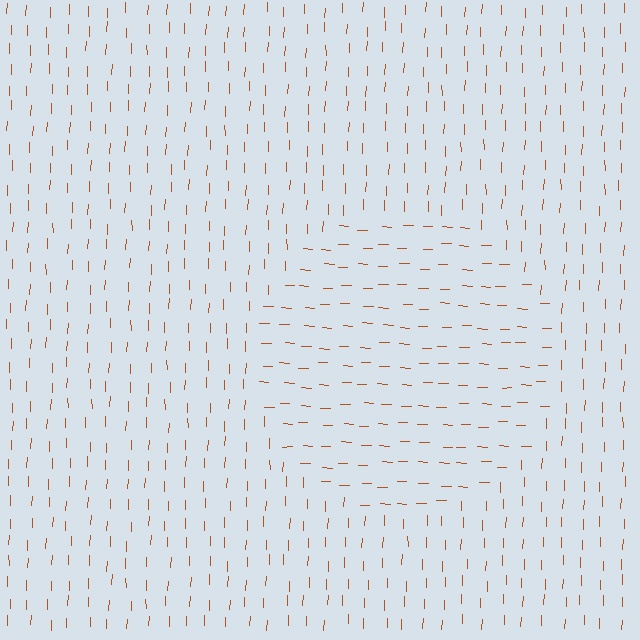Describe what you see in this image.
The image is filled with small brown line segments. A circle region in the image has lines oriented differently from the surrounding lines, creating a visible texture boundary.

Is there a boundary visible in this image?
Yes, there is a texture boundary formed by a change in line orientation.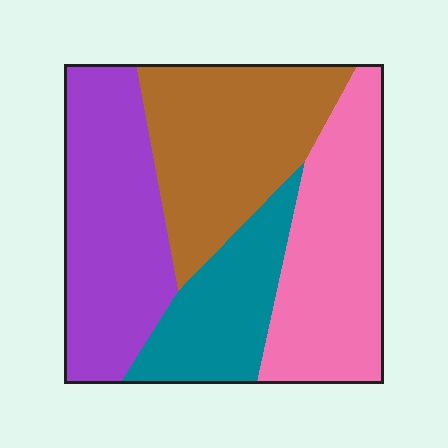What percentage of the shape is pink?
Pink covers roughly 25% of the shape.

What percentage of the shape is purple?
Purple covers about 30% of the shape.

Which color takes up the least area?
Teal, at roughly 15%.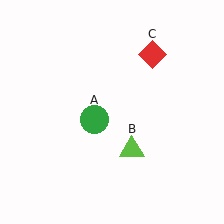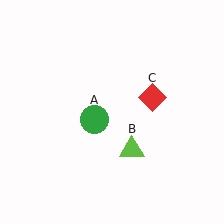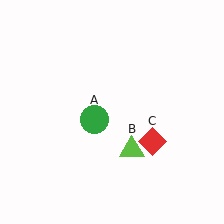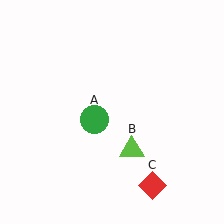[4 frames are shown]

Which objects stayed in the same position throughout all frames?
Green circle (object A) and lime triangle (object B) remained stationary.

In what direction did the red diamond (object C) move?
The red diamond (object C) moved down.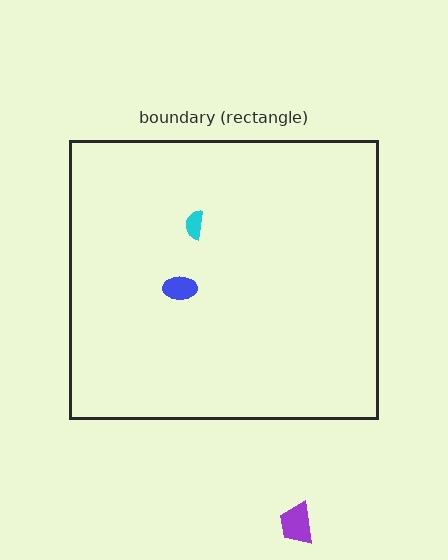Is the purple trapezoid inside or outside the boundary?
Outside.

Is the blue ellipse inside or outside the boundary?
Inside.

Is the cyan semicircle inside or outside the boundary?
Inside.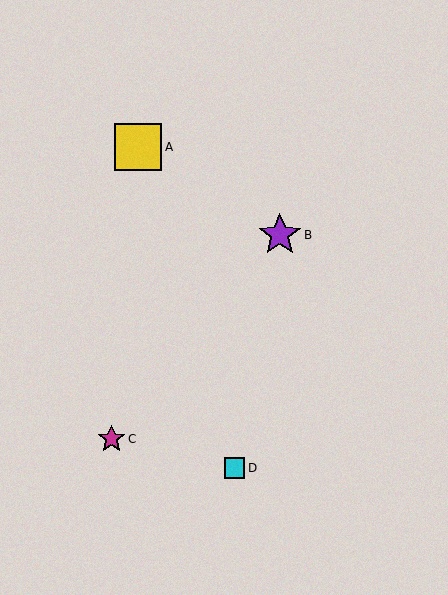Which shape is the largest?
The yellow square (labeled A) is the largest.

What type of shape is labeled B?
Shape B is a purple star.